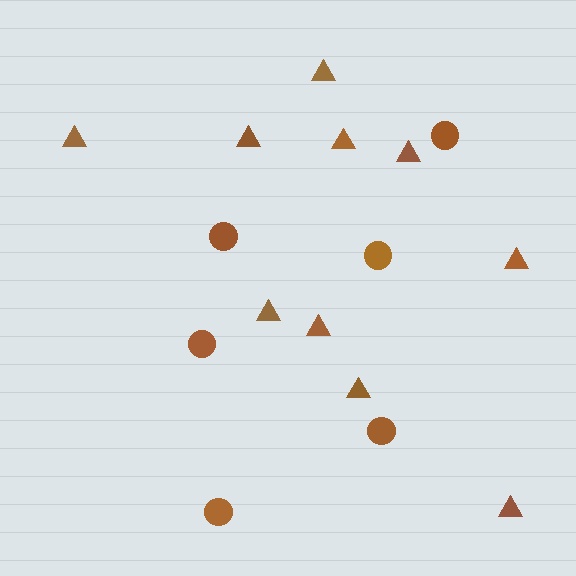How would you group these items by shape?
There are 2 groups: one group of circles (6) and one group of triangles (10).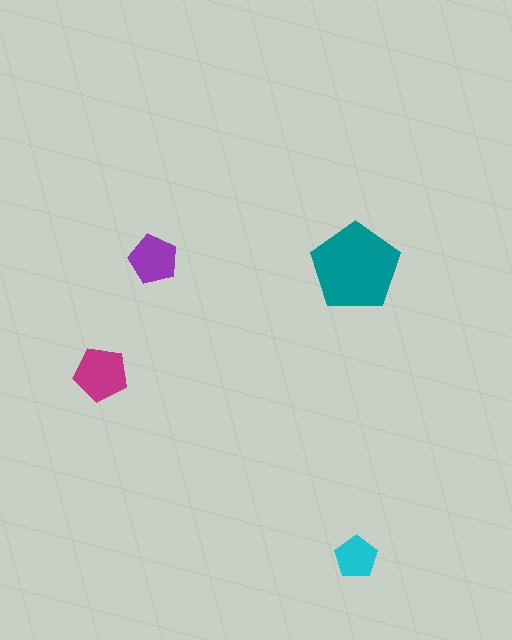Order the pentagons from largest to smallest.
the teal one, the magenta one, the purple one, the cyan one.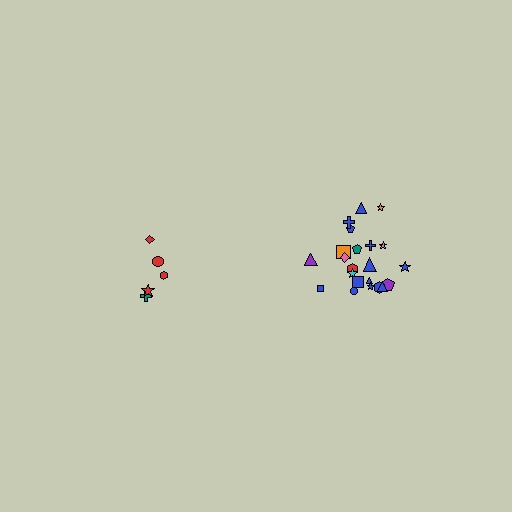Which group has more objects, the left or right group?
The right group.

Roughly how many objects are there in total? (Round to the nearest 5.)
Roughly 25 objects in total.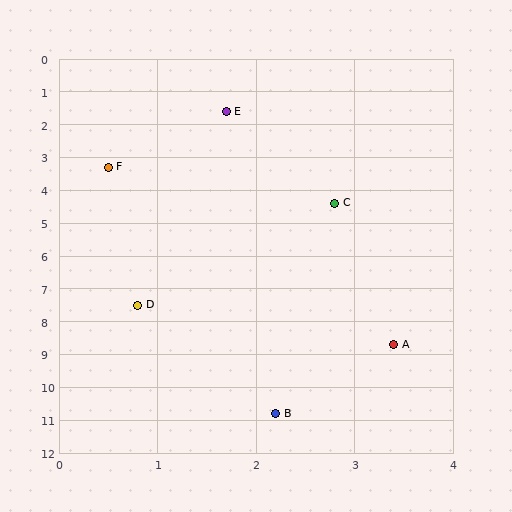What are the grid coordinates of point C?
Point C is at approximately (2.8, 4.4).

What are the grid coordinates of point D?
Point D is at approximately (0.8, 7.5).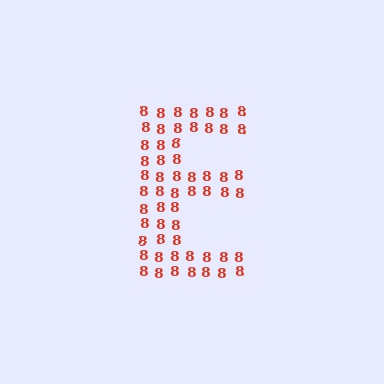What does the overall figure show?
The overall figure shows the letter E.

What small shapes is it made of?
It is made of small digit 8's.